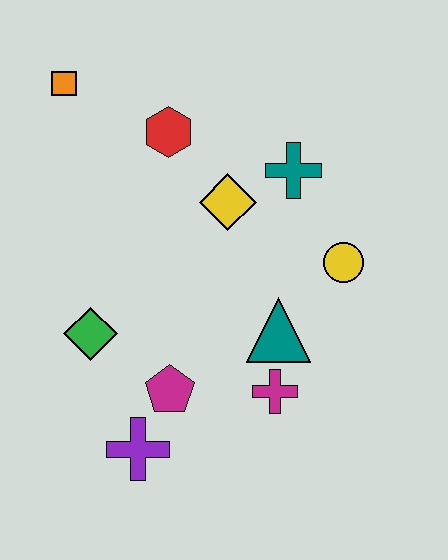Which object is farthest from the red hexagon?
The purple cross is farthest from the red hexagon.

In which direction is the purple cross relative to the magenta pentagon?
The purple cross is below the magenta pentagon.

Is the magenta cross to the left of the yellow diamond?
No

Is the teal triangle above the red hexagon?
No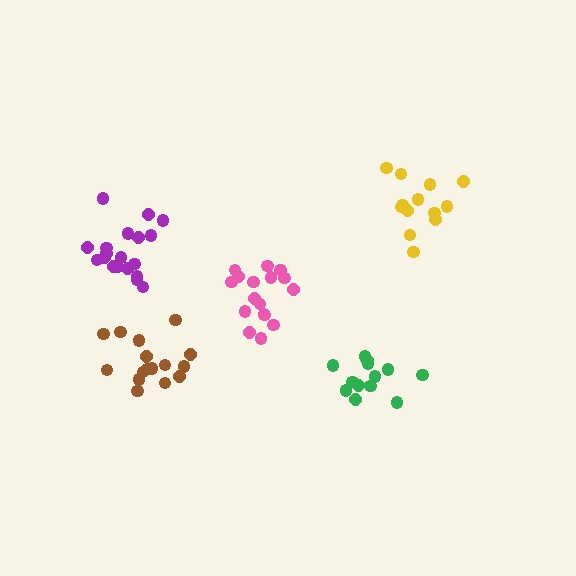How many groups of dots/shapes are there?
There are 5 groups.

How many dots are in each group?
Group 1: 19 dots, Group 2: 13 dots, Group 3: 13 dots, Group 4: 16 dots, Group 5: 17 dots (78 total).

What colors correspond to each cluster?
The clusters are colored: purple, yellow, green, brown, pink.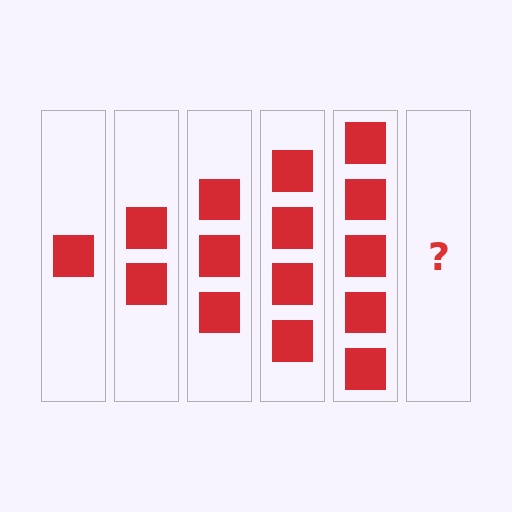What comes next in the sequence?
The next element should be 6 squares.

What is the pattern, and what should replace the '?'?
The pattern is that each step adds one more square. The '?' should be 6 squares.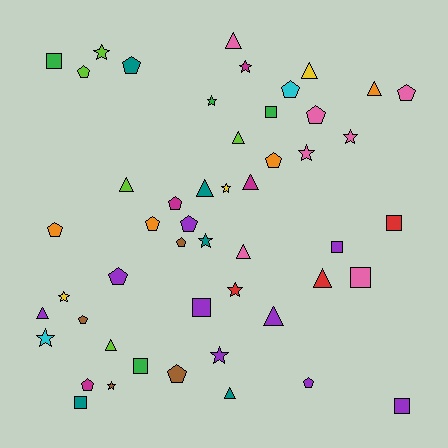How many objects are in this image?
There are 50 objects.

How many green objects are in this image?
There are 4 green objects.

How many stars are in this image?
There are 12 stars.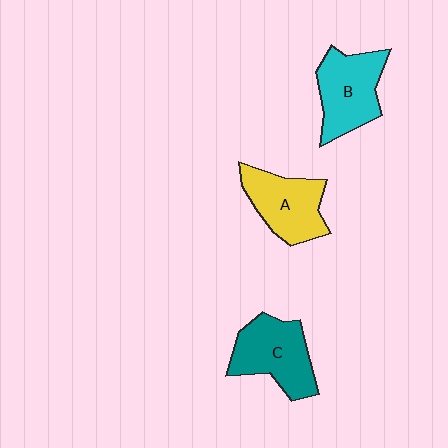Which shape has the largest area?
Shape C (teal).